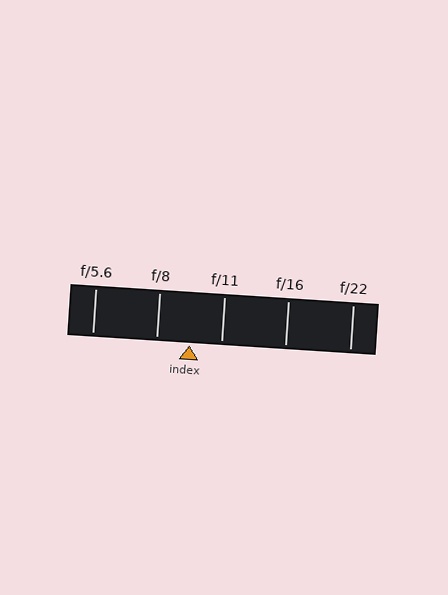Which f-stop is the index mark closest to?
The index mark is closest to f/11.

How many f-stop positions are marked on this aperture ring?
There are 5 f-stop positions marked.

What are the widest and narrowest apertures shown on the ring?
The widest aperture shown is f/5.6 and the narrowest is f/22.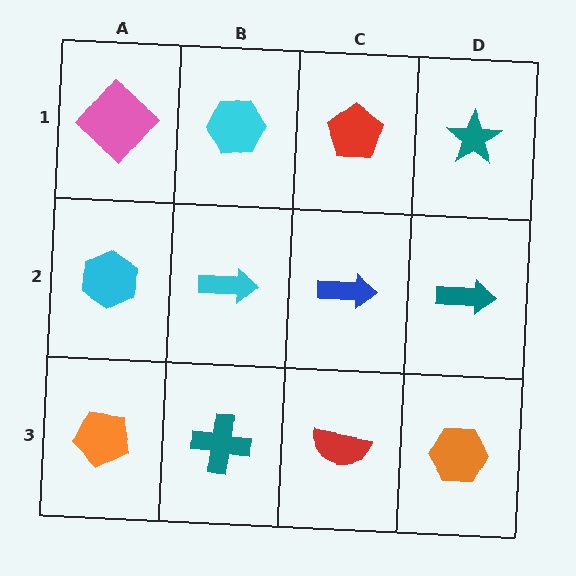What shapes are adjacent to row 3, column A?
A cyan hexagon (row 2, column A), a teal cross (row 3, column B).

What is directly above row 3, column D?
A teal arrow.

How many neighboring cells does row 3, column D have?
2.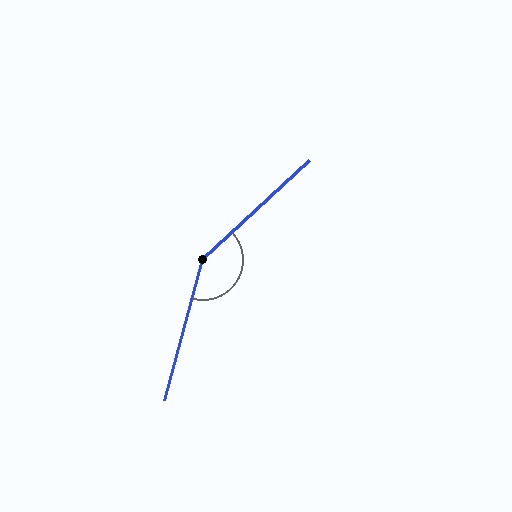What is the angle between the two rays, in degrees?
Approximately 148 degrees.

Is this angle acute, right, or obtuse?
It is obtuse.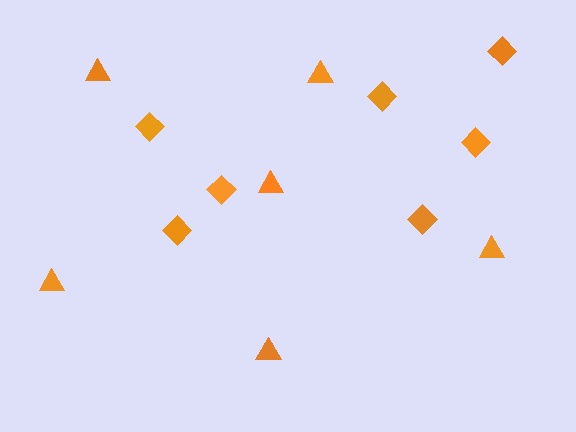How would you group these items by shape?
There are 2 groups: one group of diamonds (7) and one group of triangles (6).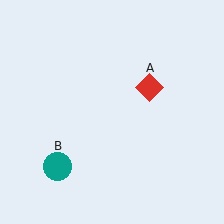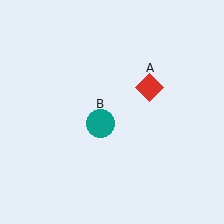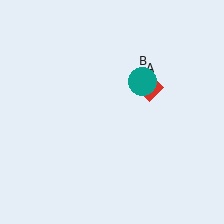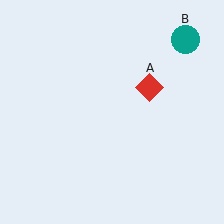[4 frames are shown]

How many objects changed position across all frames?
1 object changed position: teal circle (object B).